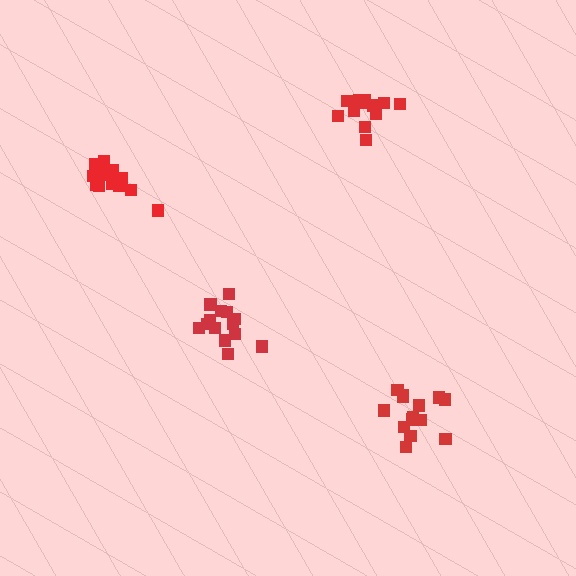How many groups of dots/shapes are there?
There are 4 groups.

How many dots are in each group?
Group 1: 14 dots, Group 2: 12 dots, Group 3: 17 dots, Group 4: 14 dots (57 total).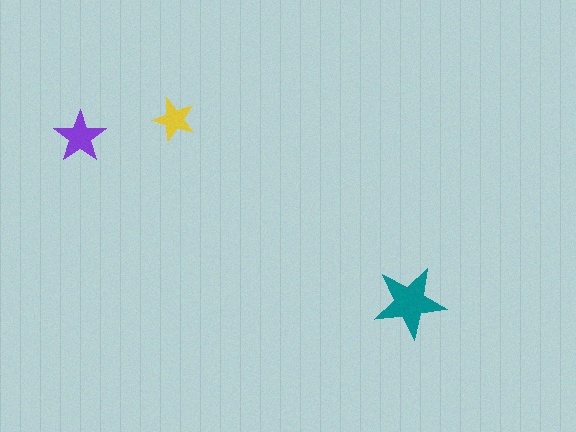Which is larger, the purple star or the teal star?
The teal one.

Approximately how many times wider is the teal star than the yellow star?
About 1.5 times wider.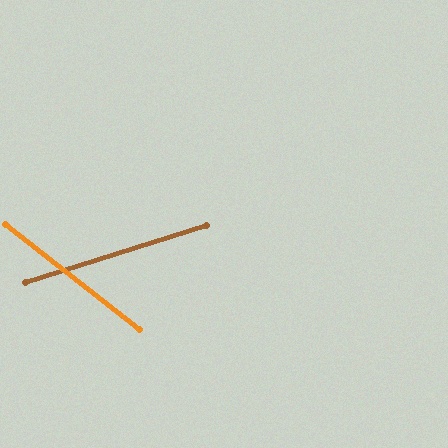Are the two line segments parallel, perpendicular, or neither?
Neither parallel nor perpendicular — they differ by about 55°.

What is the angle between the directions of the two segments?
Approximately 55 degrees.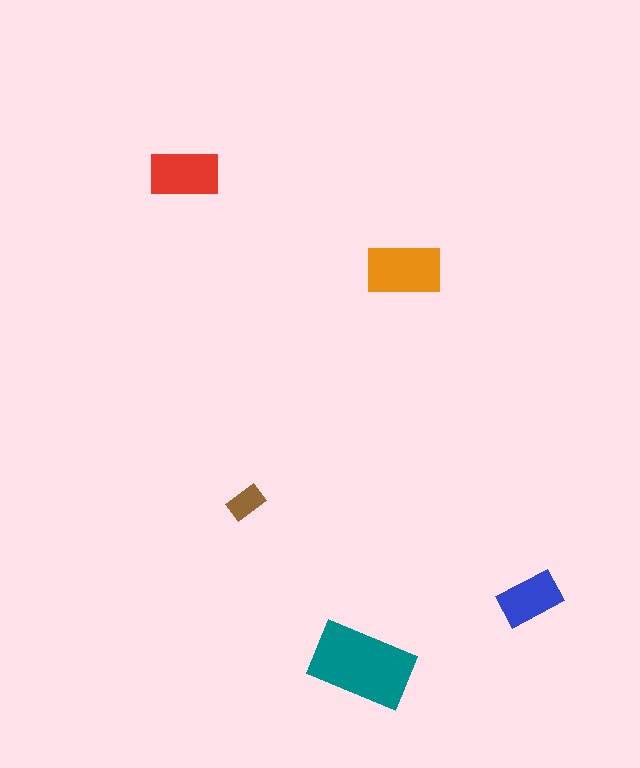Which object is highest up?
The red rectangle is topmost.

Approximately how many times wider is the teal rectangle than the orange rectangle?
About 1.5 times wider.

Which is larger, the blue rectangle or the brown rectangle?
The blue one.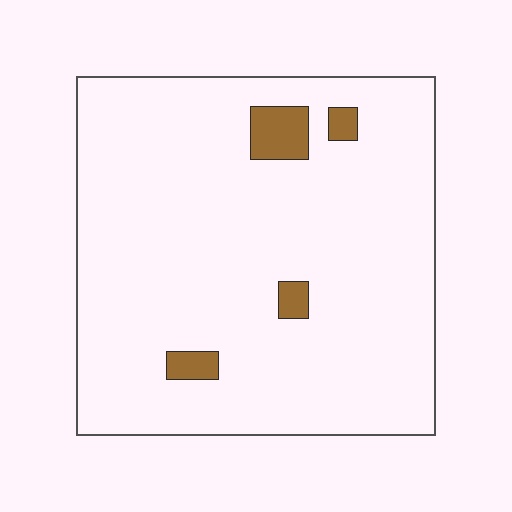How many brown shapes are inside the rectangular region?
4.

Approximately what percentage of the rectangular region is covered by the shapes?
Approximately 5%.